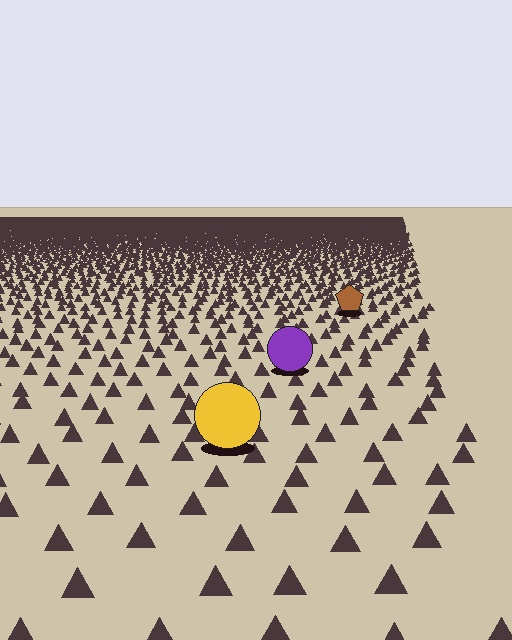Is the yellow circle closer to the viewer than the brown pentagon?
Yes. The yellow circle is closer — you can tell from the texture gradient: the ground texture is coarser near it.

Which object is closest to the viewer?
The yellow circle is closest. The texture marks near it are larger and more spread out.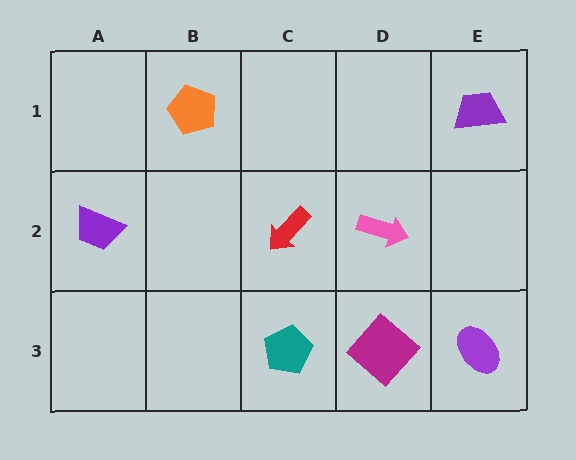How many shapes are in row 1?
2 shapes.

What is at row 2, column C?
A red arrow.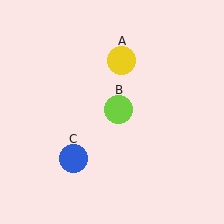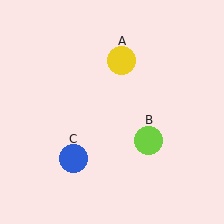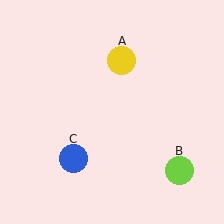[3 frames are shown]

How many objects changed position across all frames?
1 object changed position: lime circle (object B).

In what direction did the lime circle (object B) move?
The lime circle (object B) moved down and to the right.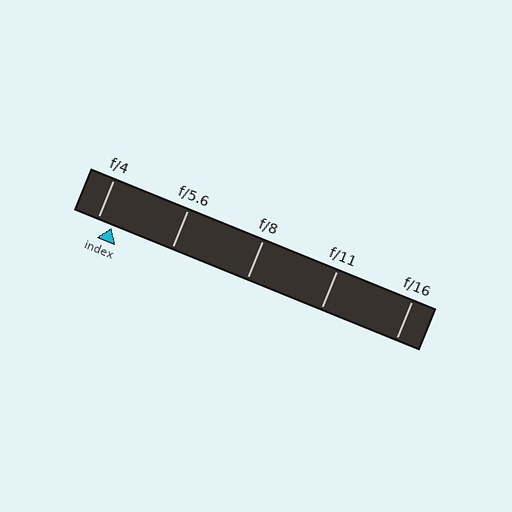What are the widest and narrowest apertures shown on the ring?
The widest aperture shown is f/4 and the narrowest is f/16.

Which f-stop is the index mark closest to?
The index mark is closest to f/4.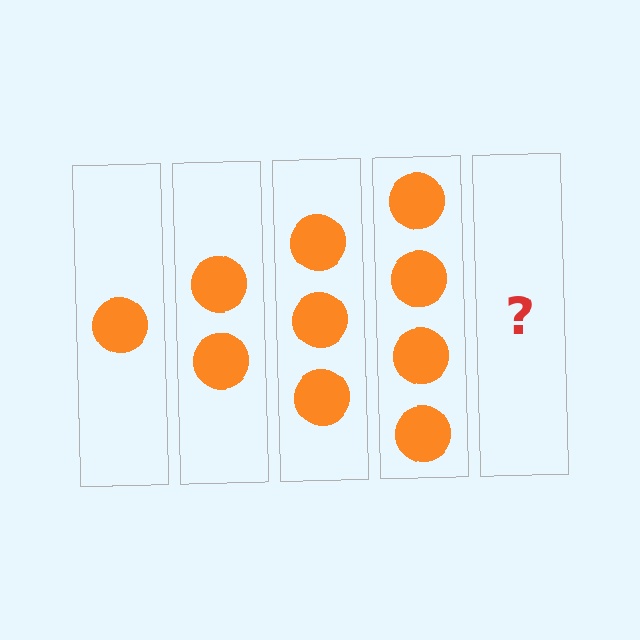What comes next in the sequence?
The next element should be 5 circles.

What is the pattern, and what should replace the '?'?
The pattern is that each step adds one more circle. The '?' should be 5 circles.